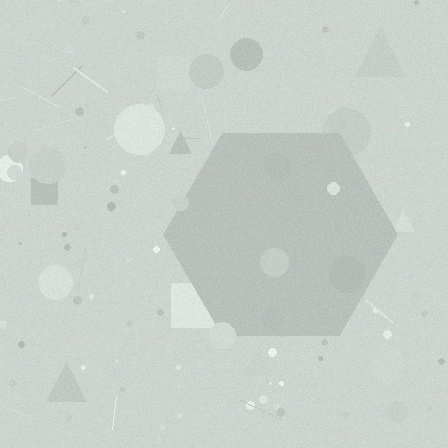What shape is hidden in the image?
A hexagon is hidden in the image.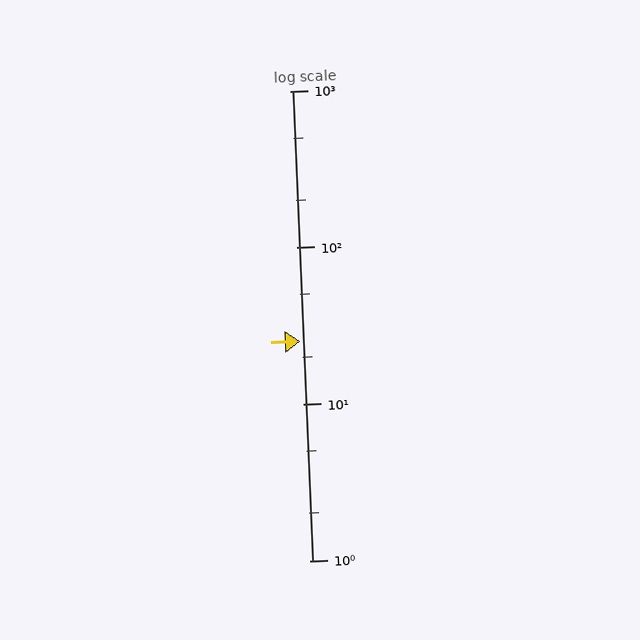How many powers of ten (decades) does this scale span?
The scale spans 3 decades, from 1 to 1000.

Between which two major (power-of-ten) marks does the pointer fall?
The pointer is between 10 and 100.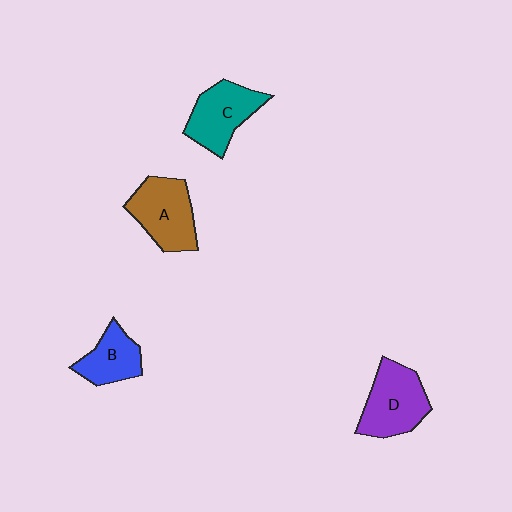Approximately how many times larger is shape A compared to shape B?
Approximately 1.4 times.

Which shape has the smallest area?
Shape B (blue).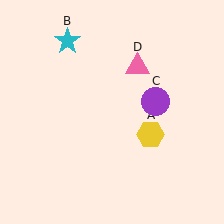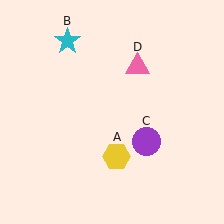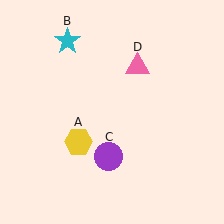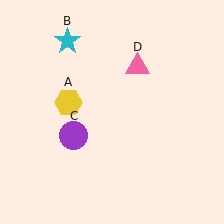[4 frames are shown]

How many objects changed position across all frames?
2 objects changed position: yellow hexagon (object A), purple circle (object C).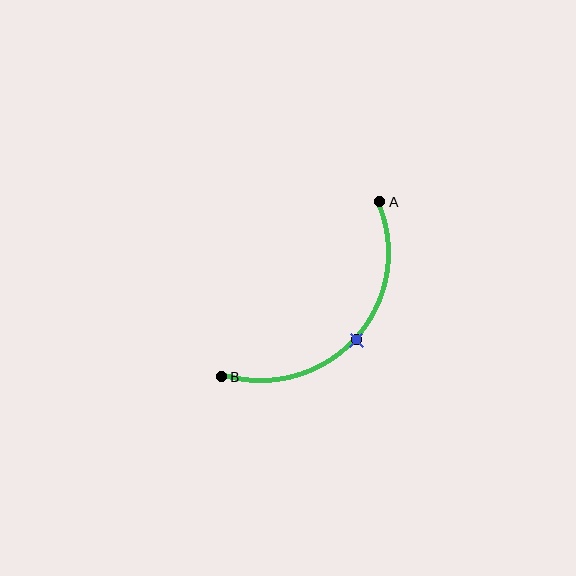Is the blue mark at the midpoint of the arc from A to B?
Yes. The blue mark lies on the arc at equal arc-length from both A and B — it is the arc midpoint.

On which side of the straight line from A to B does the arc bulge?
The arc bulges below and to the right of the straight line connecting A and B.